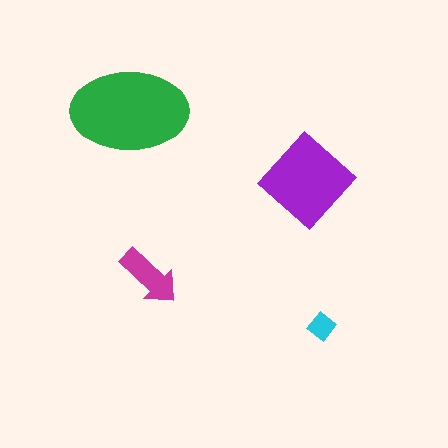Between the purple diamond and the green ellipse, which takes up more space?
The green ellipse.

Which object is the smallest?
The cyan diamond.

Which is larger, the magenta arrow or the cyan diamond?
The magenta arrow.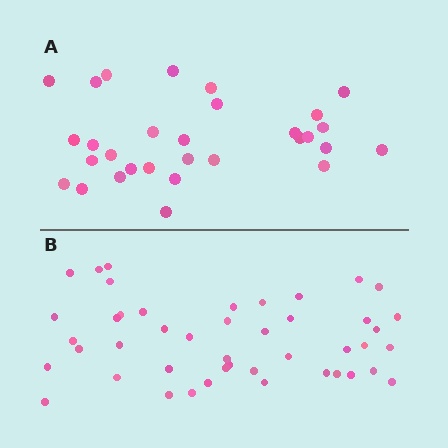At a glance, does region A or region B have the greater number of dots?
Region B (the bottom region) has more dots.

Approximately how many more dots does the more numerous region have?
Region B has approximately 15 more dots than region A.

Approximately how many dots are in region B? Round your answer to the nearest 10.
About 40 dots. (The exact count is 45, which rounds to 40.)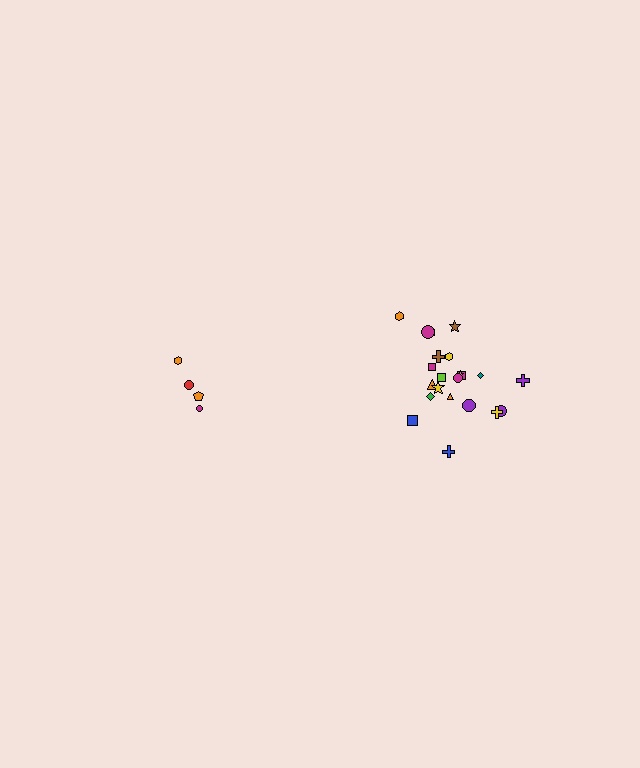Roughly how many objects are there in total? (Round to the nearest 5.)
Roughly 25 objects in total.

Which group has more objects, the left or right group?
The right group.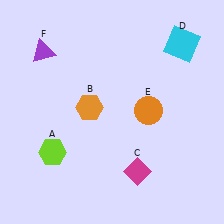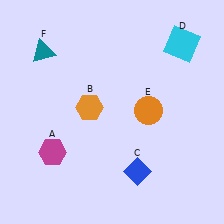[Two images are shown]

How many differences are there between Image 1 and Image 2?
There are 3 differences between the two images.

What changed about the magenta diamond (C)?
In Image 1, C is magenta. In Image 2, it changed to blue.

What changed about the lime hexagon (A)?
In Image 1, A is lime. In Image 2, it changed to magenta.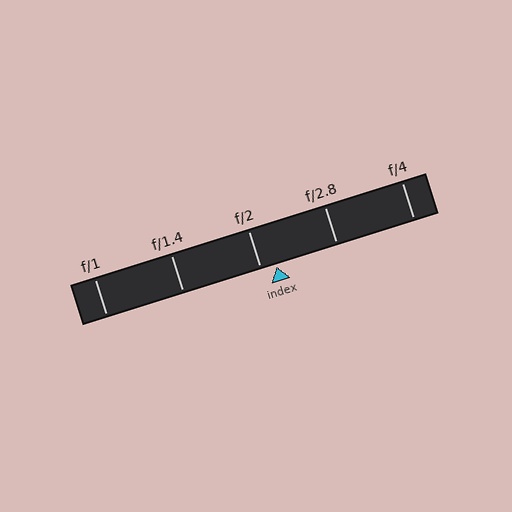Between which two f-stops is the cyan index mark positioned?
The index mark is between f/2 and f/2.8.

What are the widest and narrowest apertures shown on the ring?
The widest aperture shown is f/1 and the narrowest is f/4.